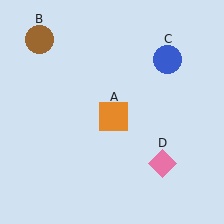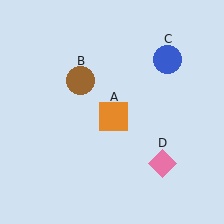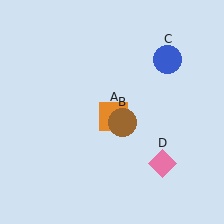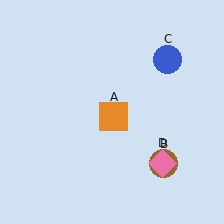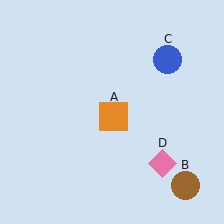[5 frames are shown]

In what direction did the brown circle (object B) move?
The brown circle (object B) moved down and to the right.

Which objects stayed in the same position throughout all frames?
Orange square (object A) and blue circle (object C) and pink diamond (object D) remained stationary.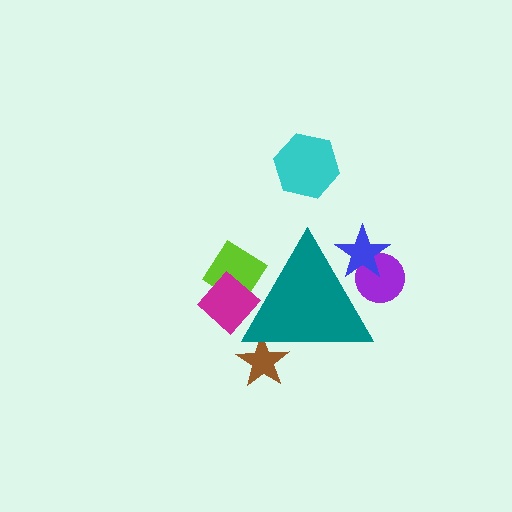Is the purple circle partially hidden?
Yes, the purple circle is partially hidden behind the teal triangle.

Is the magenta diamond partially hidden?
Yes, the magenta diamond is partially hidden behind the teal triangle.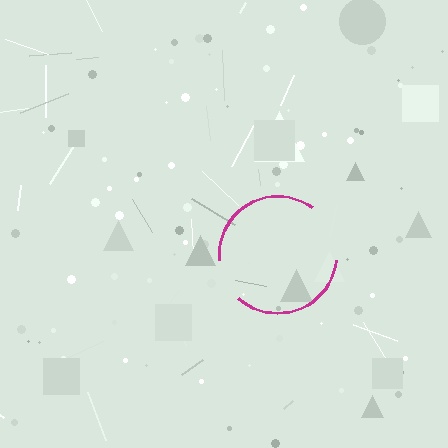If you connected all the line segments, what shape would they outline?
They would outline a circle.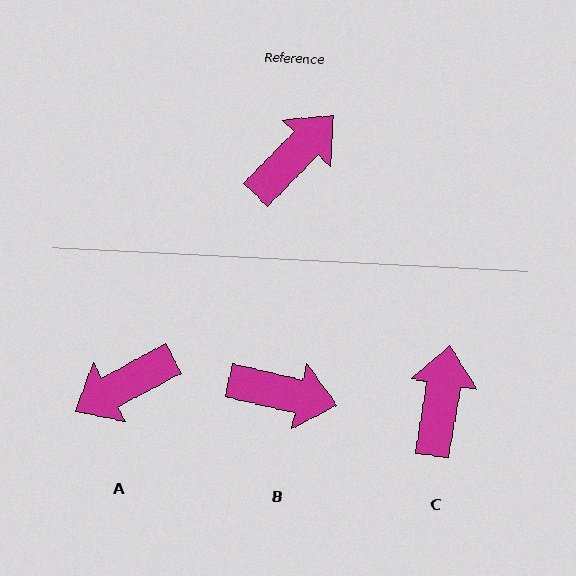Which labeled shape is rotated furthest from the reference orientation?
A, about 163 degrees away.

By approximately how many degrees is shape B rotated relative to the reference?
Approximately 58 degrees clockwise.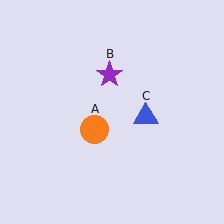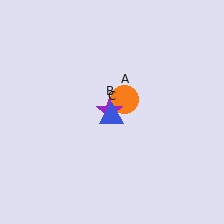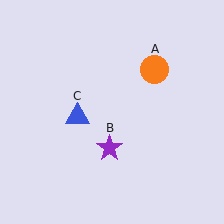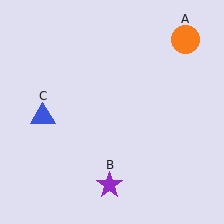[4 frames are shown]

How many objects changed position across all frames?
3 objects changed position: orange circle (object A), purple star (object B), blue triangle (object C).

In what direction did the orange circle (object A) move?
The orange circle (object A) moved up and to the right.